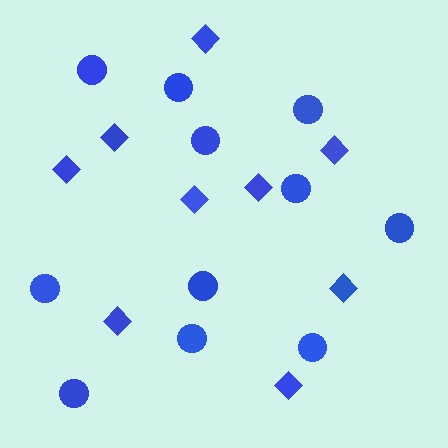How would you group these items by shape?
There are 2 groups: one group of circles (11) and one group of diamonds (9).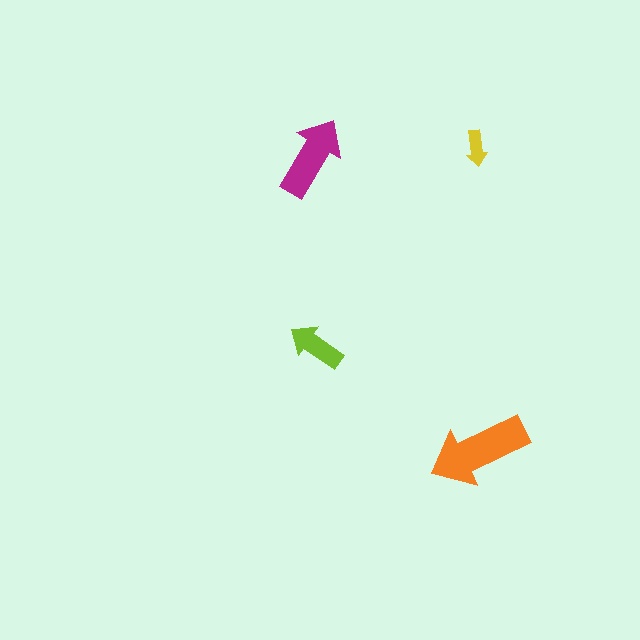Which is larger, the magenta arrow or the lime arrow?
The magenta one.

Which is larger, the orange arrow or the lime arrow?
The orange one.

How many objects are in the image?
There are 4 objects in the image.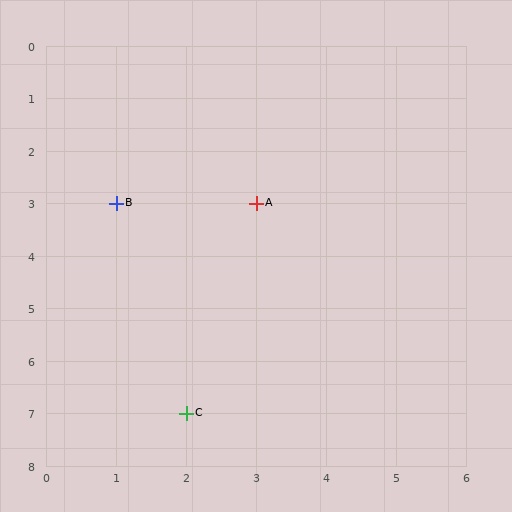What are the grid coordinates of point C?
Point C is at grid coordinates (2, 7).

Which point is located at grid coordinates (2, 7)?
Point C is at (2, 7).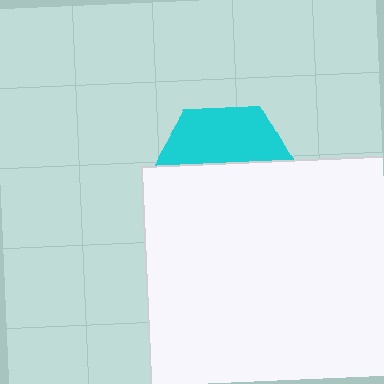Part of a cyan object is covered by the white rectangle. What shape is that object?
It is a hexagon.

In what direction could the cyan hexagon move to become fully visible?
The cyan hexagon could move up. That would shift it out from behind the white rectangle entirely.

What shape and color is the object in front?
The object in front is a white rectangle.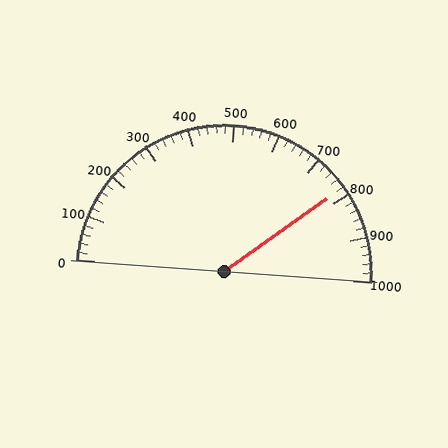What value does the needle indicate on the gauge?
The needle indicates approximately 780.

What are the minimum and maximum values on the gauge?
The gauge ranges from 0 to 1000.